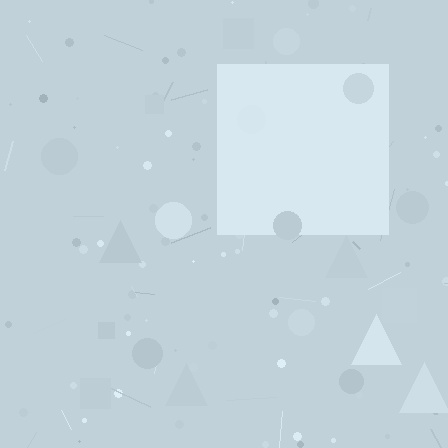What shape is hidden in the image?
A square is hidden in the image.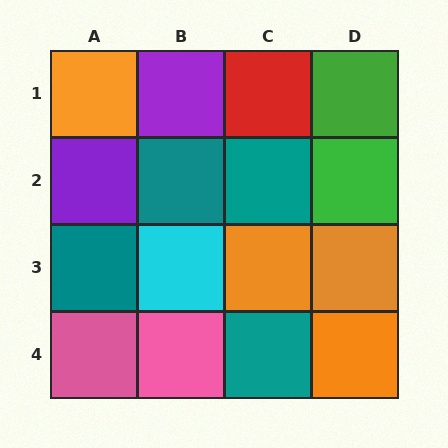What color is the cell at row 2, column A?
Purple.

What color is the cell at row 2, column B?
Teal.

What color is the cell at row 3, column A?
Teal.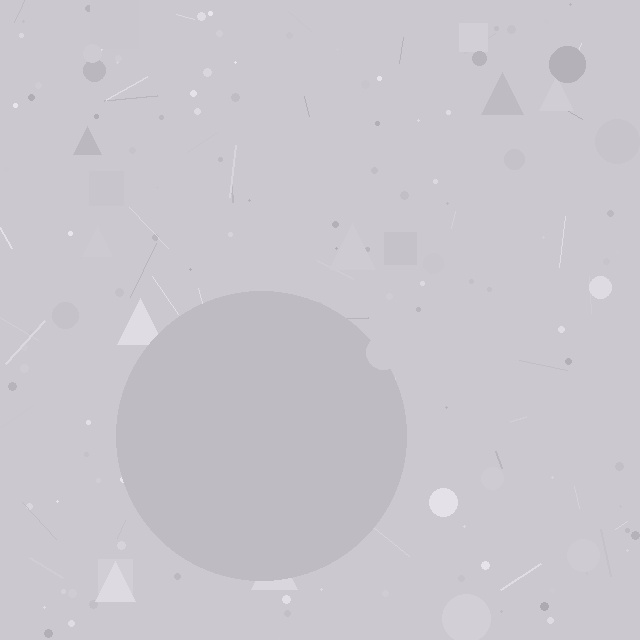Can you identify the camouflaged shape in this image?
The camouflaged shape is a circle.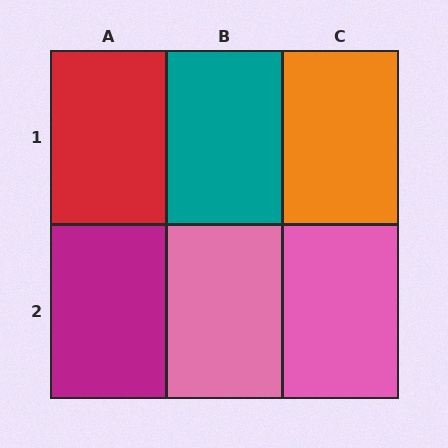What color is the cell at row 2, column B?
Pink.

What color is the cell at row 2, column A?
Magenta.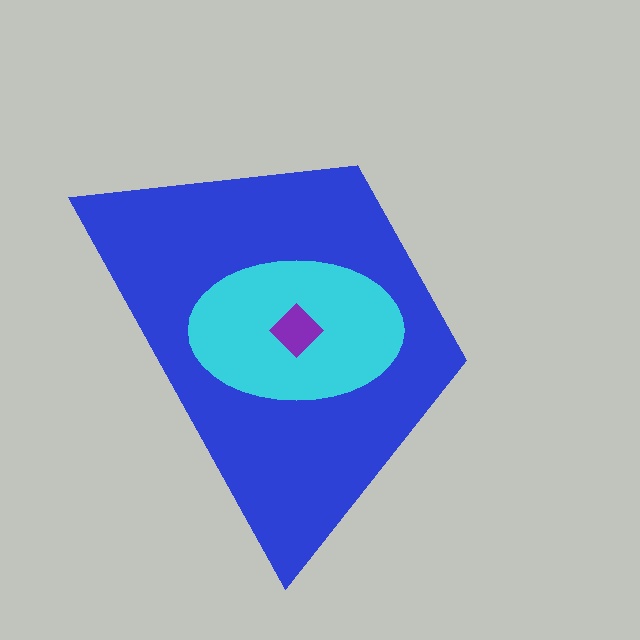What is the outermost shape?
The blue trapezoid.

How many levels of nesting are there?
3.